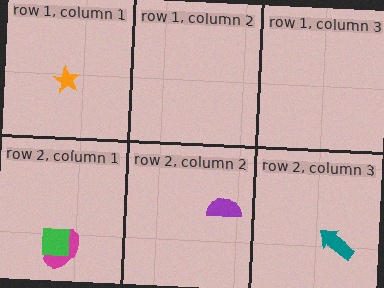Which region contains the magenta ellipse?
The row 2, column 1 region.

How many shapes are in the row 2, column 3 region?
1.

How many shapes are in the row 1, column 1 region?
1.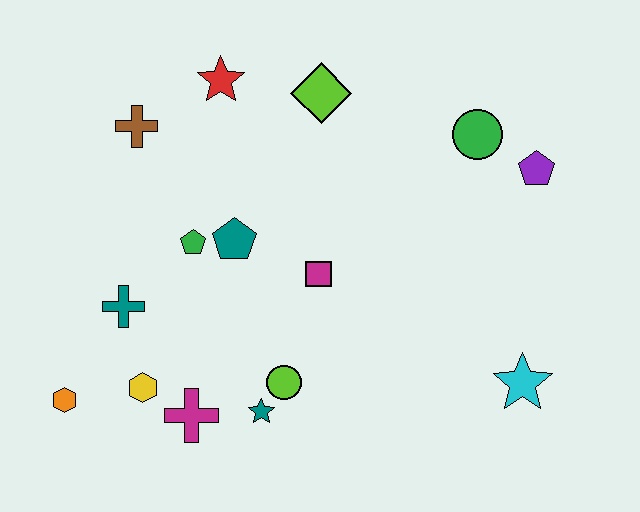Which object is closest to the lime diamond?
The red star is closest to the lime diamond.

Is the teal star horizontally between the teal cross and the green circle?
Yes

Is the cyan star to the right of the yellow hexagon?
Yes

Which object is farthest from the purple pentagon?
The orange hexagon is farthest from the purple pentagon.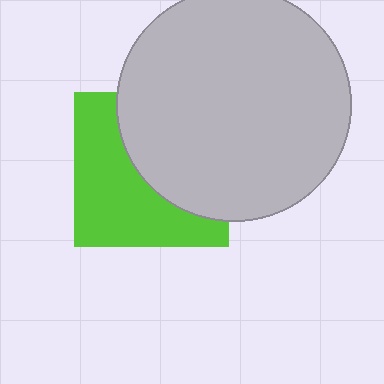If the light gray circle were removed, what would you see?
You would see the complete lime square.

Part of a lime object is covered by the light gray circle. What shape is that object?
It is a square.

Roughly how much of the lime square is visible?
About half of it is visible (roughly 51%).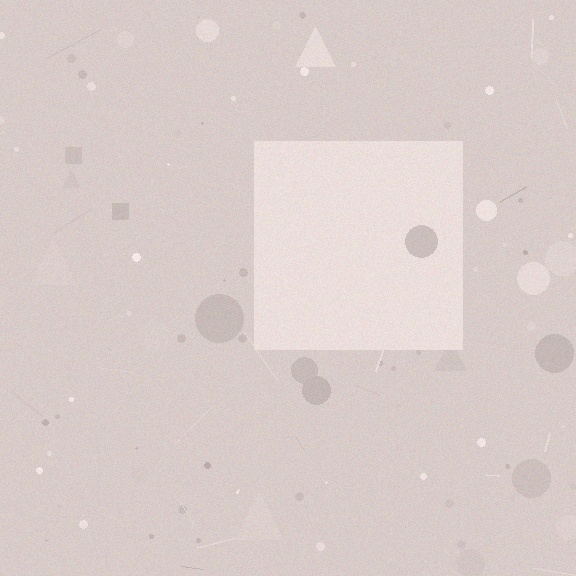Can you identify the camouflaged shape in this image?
The camouflaged shape is a square.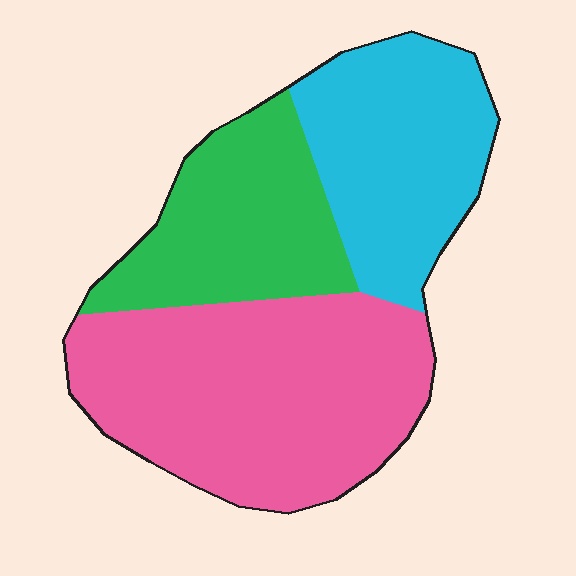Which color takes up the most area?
Pink, at roughly 45%.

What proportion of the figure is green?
Green covers 25% of the figure.